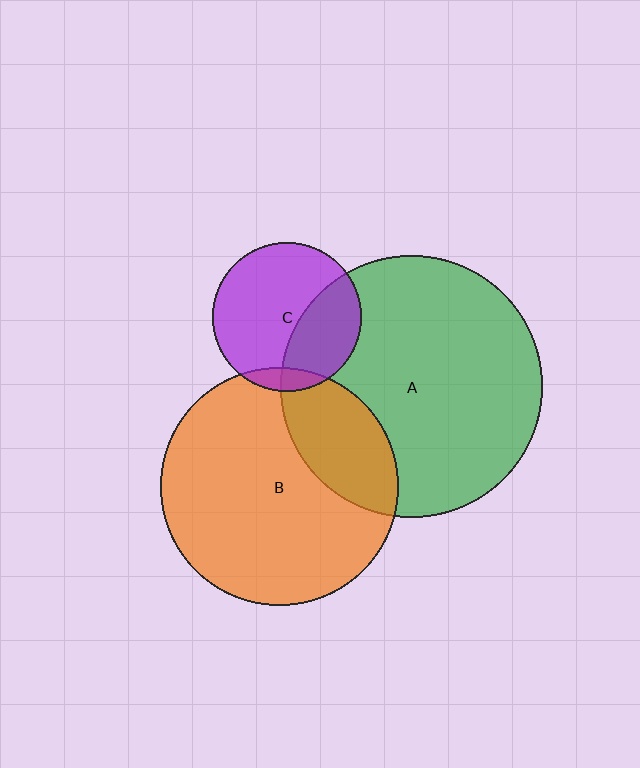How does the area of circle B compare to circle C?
Approximately 2.5 times.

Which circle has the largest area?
Circle A (green).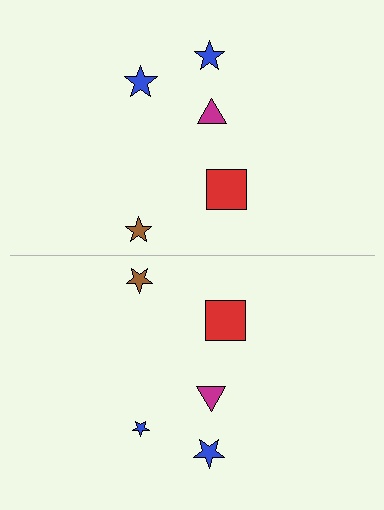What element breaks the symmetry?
The blue star on the bottom side has a different size than its mirror counterpart.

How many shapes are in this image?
There are 10 shapes in this image.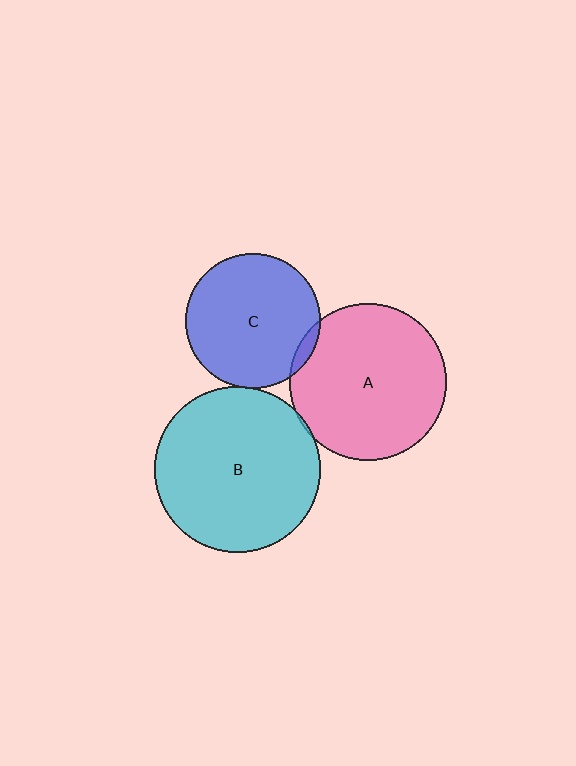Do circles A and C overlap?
Yes.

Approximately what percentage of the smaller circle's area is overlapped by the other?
Approximately 5%.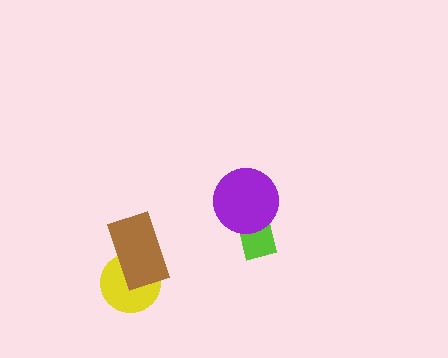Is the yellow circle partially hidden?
Yes, it is partially covered by another shape.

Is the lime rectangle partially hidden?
Yes, it is partially covered by another shape.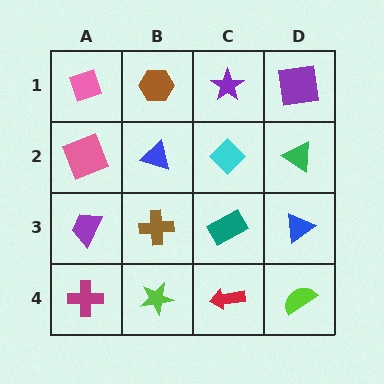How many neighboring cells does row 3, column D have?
3.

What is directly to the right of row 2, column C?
A green triangle.